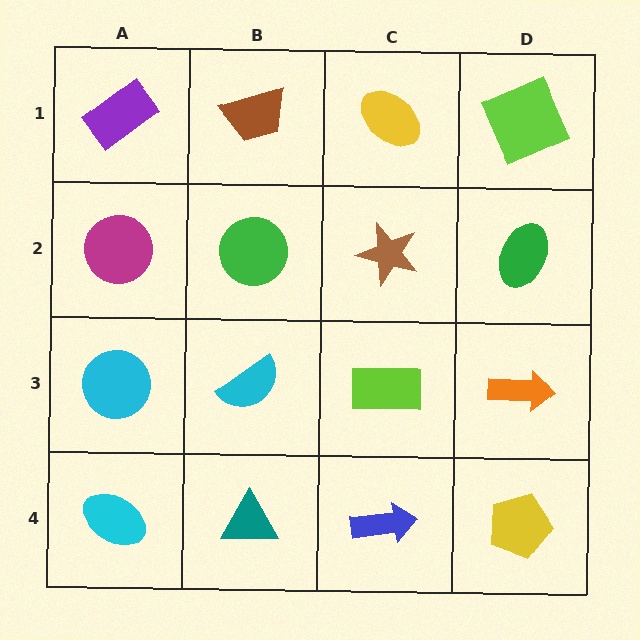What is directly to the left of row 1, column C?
A brown trapezoid.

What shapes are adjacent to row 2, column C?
A yellow ellipse (row 1, column C), a lime rectangle (row 3, column C), a green circle (row 2, column B), a green ellipse (row 2, column D).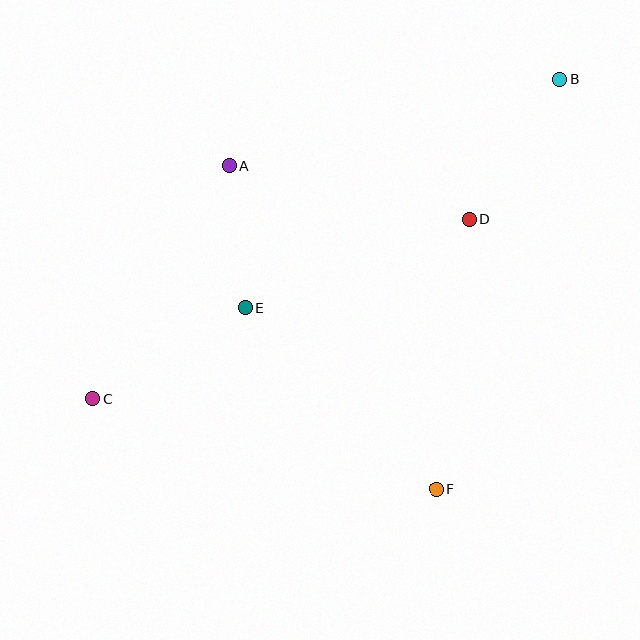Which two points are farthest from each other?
Points B and C are farthest from each other.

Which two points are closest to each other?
Points A and E are closest to each other.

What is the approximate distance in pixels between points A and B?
The distance between A and B is approximately 342 pixels.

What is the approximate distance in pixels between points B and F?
The distance between B and F is approximately 428 pixels.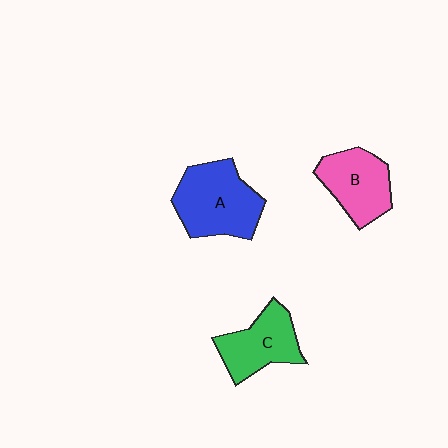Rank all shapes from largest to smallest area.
From largest to smallest: A (blue), B (pink), C (green).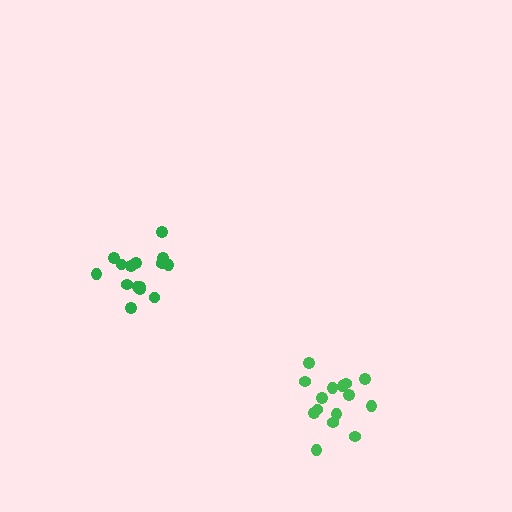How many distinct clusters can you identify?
There are 2 distinct clusters.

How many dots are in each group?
Group 1: 15 dots, Group 2: 15 dots (30 total).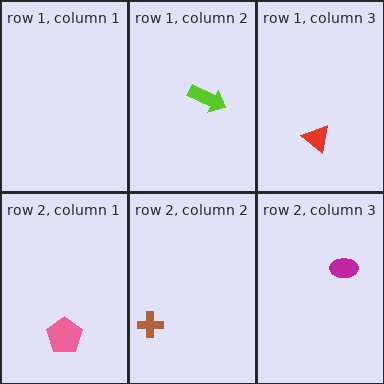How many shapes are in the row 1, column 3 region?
1.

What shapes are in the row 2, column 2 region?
The brown cross.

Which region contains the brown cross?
The row 2, column 2 region.